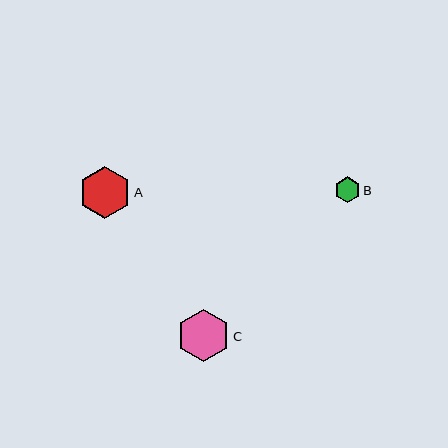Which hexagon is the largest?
Hexagon C is the largest with a size of approximately 52 pixels.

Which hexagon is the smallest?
Hexagon B is the smallest with a size of approximately 26 pixels.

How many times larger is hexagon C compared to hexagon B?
Hexagon C is approximately 2.0 times the size of hexagon B.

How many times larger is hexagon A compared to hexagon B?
Hexagon A is approximately 2.0 times the size of hexagon B.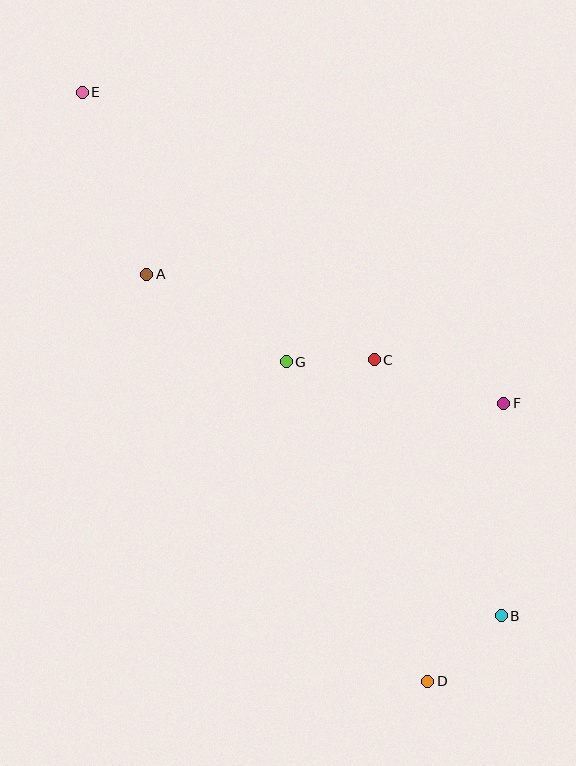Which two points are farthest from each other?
Points D and E are farthest from each other.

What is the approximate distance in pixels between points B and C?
The distance between B and C is approximately 286 pixels.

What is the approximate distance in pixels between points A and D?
The distance between A and D is approximately 494 pixels.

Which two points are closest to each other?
Points C and G are closest to each other.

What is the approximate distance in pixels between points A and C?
The distance between A and C is approximately 243 pixels.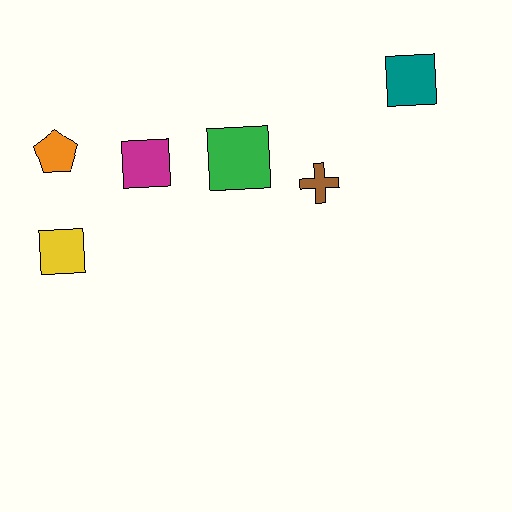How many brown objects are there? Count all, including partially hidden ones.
There is 1 brown object.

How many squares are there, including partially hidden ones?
There are 4 squares.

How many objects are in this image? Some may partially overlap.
There are 6 objects.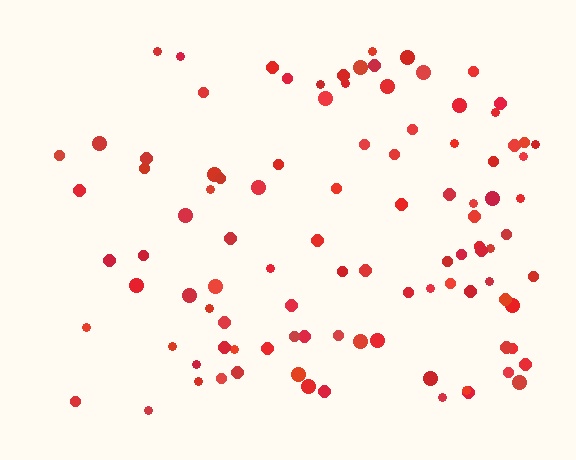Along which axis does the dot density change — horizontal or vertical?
Horizontal.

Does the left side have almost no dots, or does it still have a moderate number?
Still a moderate number, just noticeably fewer than the right.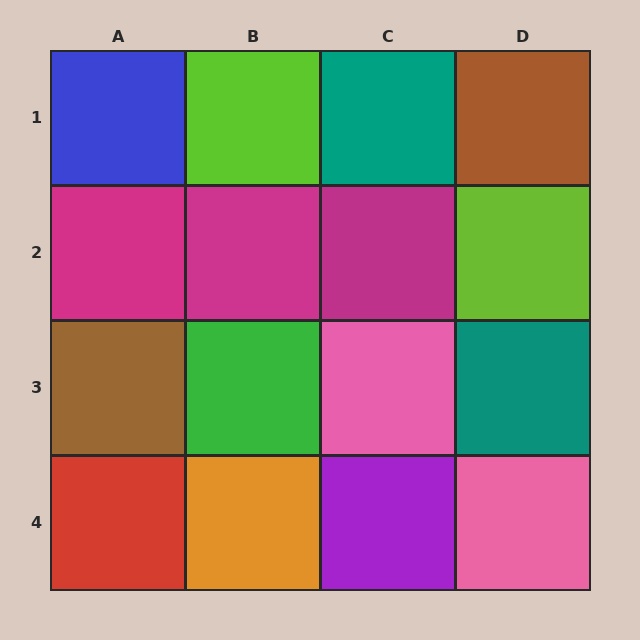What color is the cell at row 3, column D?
Teal.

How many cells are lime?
2 cells are lime.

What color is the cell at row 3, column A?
Brown.